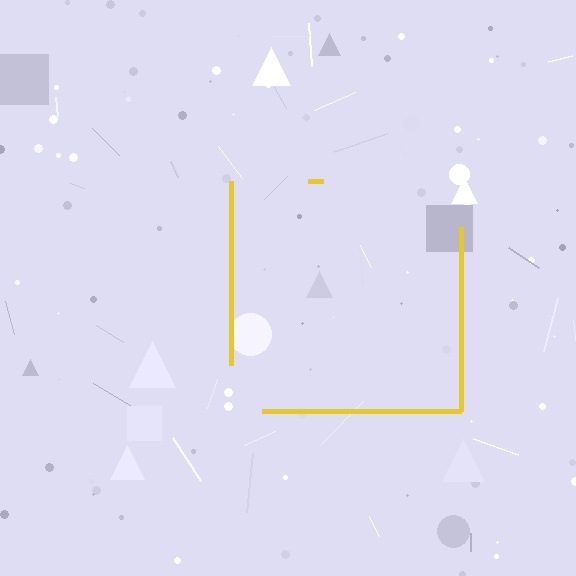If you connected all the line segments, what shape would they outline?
They would outline a square.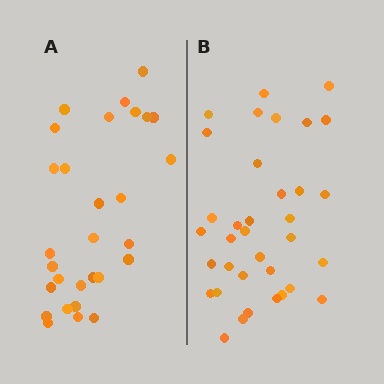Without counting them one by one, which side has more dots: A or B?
Region B (the right region) has more dots.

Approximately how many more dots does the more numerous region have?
Region B has about 6 more dots than region A.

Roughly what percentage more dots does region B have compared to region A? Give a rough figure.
About 20% more.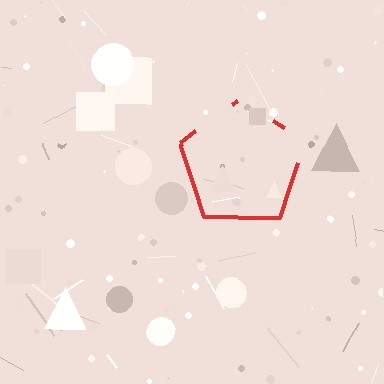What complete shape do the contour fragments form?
The contour fragments form a pentagon.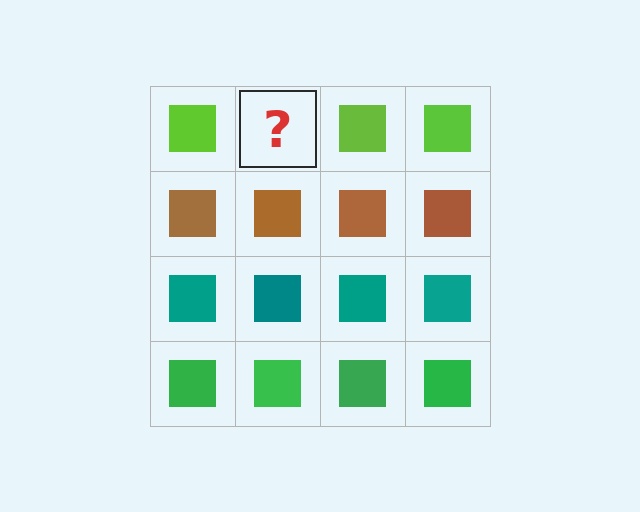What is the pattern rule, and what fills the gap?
The rule is that each row has a consistent color. The gap should be filled with a lime square.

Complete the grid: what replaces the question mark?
The question mark should be replaced with a lime square.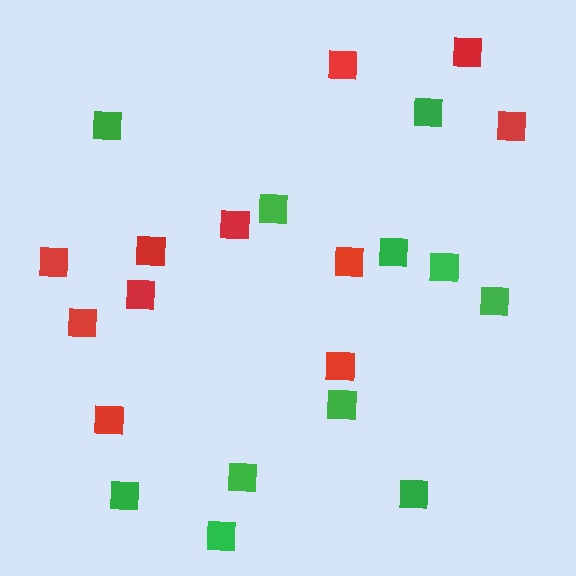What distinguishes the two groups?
There are 2 groups: one group of red squares (11) and one group of green squares (11).